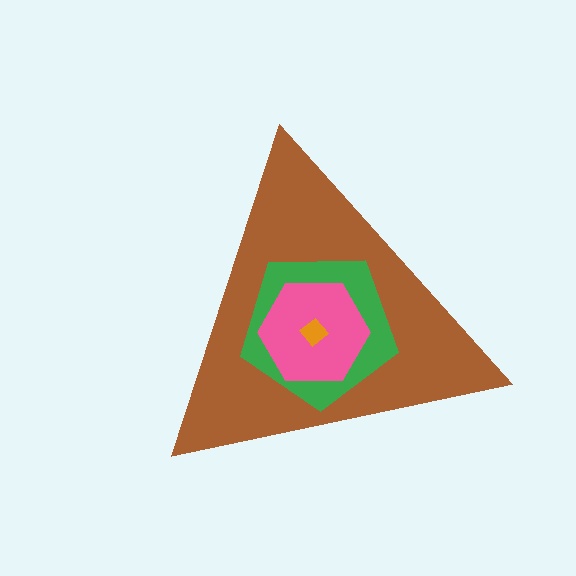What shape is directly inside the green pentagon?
The pink hexagon.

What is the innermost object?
The orange diamond.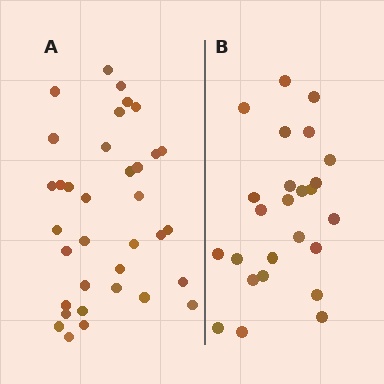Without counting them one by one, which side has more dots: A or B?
Region A (the left region) has more dots.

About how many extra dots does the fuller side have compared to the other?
Region A has roughly 10 or so more dots than region B.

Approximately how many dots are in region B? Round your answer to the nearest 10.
About 20 dots. (The exact count is 25, which rounds to 20.)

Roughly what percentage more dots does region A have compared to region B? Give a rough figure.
About 40% more.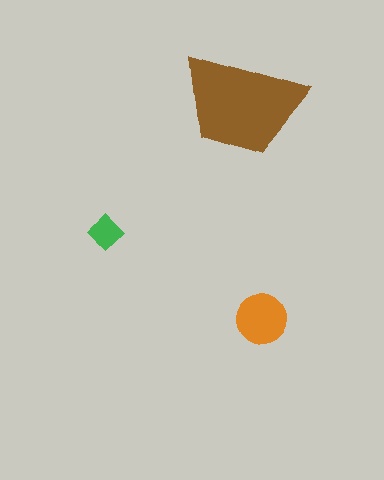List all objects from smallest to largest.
The green diamond, the orange circle, the brown trapezoid.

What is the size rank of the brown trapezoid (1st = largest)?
1st.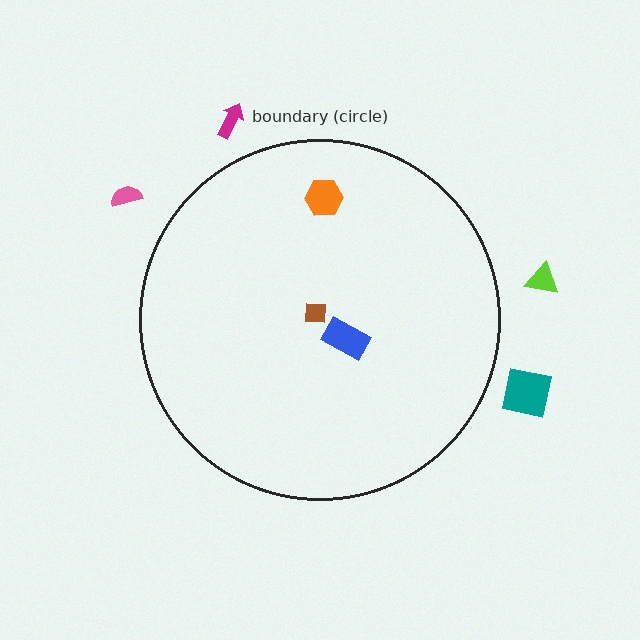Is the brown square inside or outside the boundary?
Inside.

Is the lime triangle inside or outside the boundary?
Outside.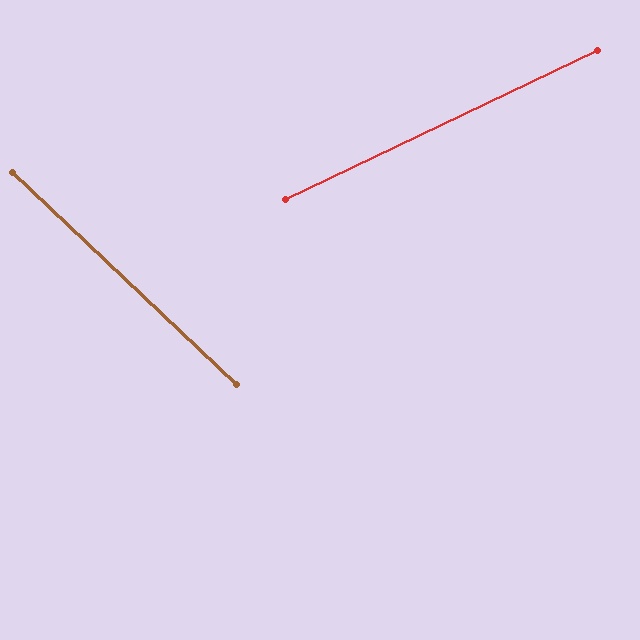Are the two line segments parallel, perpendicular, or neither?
Neither parallel nor perpendicular — they differ by about 69°.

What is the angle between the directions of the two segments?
Approximately 69 degrees.